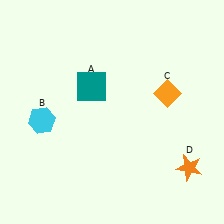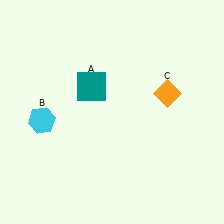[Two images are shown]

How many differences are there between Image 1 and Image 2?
There is 1 difference between the two images.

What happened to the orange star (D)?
The orange star (D) was removed in Image 2. It was in the bottom-right area of Image 1.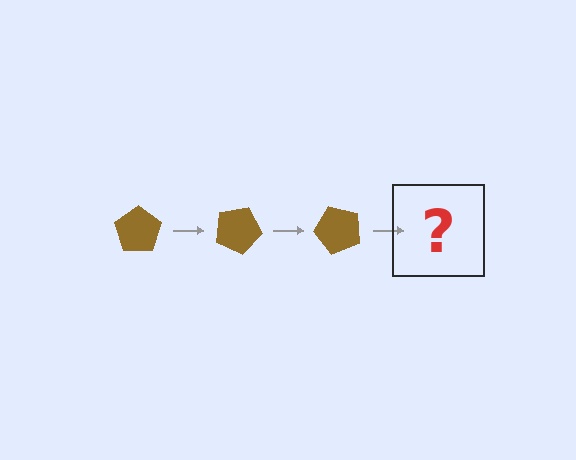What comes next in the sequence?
The next element should be a brown pentagon rotated 75 degrees.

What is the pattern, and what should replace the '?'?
The pattern is that the pentagon rotates 25 degrees each step. The '?' should be a brown pentagon rotated 75 degrees.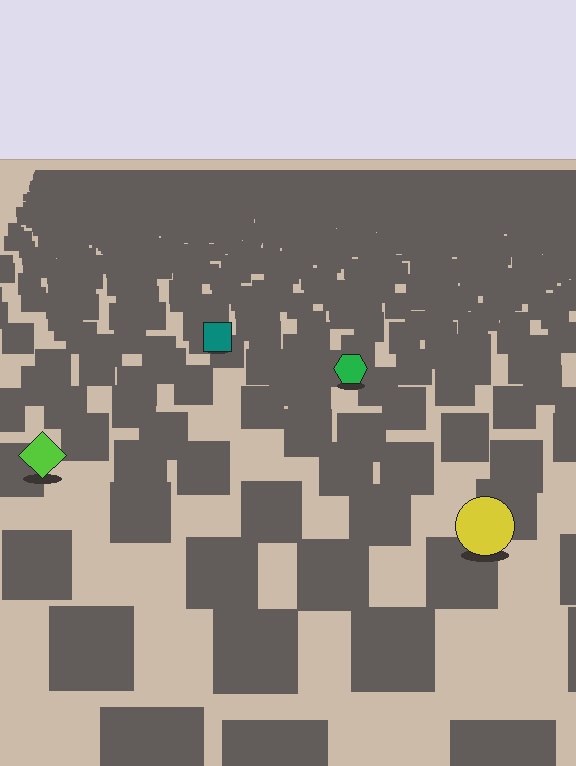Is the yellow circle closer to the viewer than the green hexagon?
Yes. The yellow circle is closer — you can tell from the texture gradient: the ground texture is coarser near it.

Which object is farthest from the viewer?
The teal square is farthest from the viewer. It appears smaller and the ground texture around it is denser.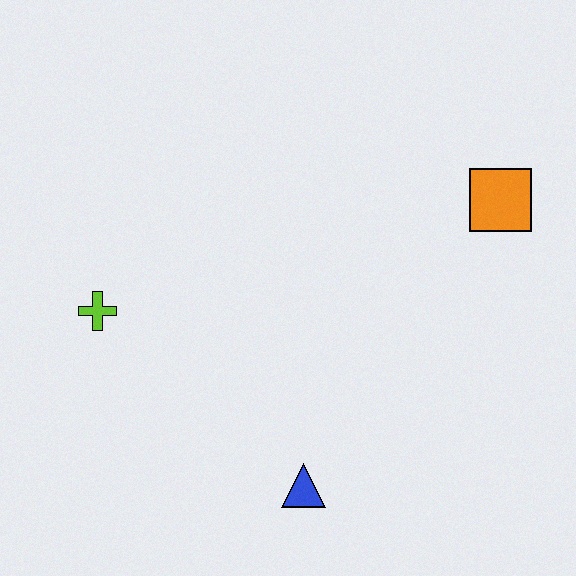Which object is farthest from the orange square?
The lime cross is farthest from the orange square.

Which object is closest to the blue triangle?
The lime cross is closest to the blue triangle.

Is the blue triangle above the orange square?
No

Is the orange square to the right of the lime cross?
Yes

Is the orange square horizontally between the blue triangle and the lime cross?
No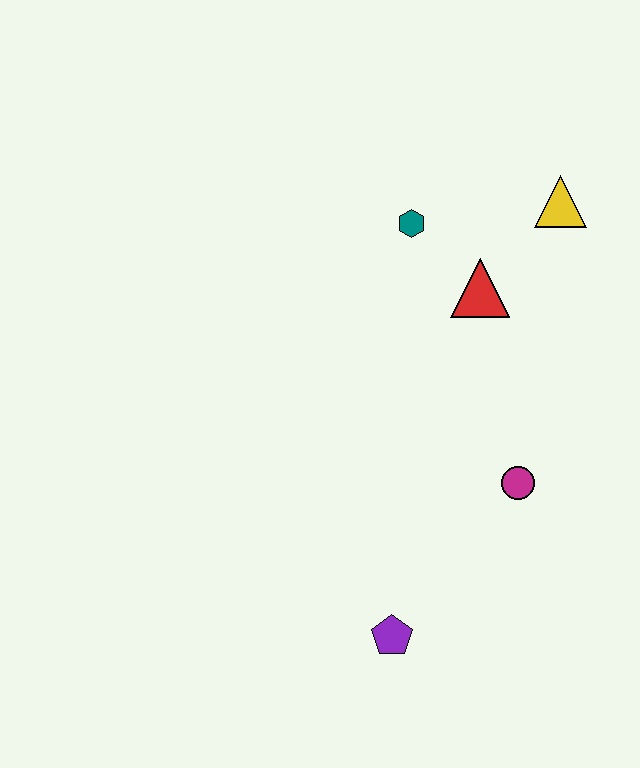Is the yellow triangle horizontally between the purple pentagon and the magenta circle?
No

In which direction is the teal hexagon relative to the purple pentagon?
The teal hexagon is above the purple pentagon.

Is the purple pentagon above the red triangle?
No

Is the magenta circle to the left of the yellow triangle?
Yes